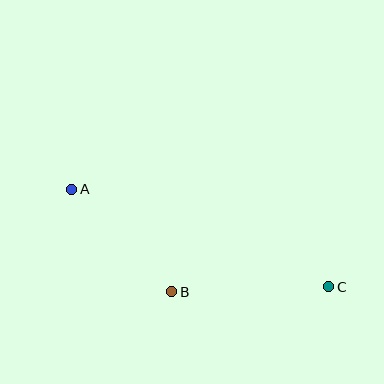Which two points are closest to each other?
Points A and B are closest to each other.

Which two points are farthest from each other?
Points A and C are farthest from each other.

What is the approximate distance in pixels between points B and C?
The distance between B and C is approximately 157 pixels.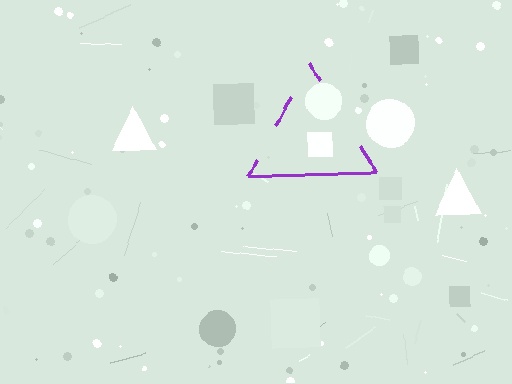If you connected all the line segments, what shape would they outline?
They would outline a triangle.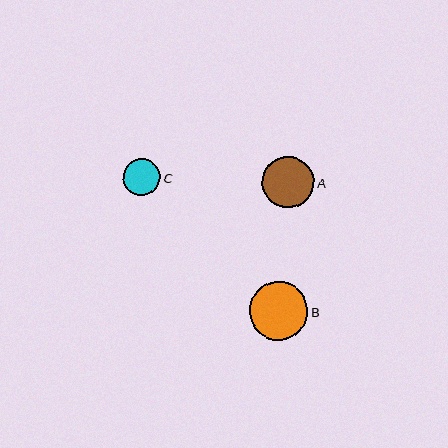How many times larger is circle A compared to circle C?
Circle A is approximately 1.4 times the size of circle C.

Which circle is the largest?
Circle B is the largest with a size of approximately 58 pixels.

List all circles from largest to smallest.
From largest to smallest: B, A, C.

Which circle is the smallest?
Circle C is the smallest with a size of approximately 37 pixels.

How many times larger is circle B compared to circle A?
Circle B is approximately 1.1 times the size of circle A.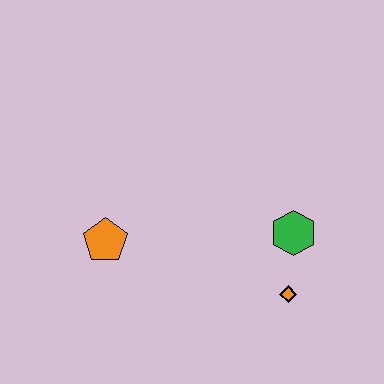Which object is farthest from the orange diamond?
The orange pentagon is farthest from the orange diamond.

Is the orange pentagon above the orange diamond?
Yes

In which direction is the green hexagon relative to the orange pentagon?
The green hexagon is to the right of the orange pentagon.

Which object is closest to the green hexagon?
The orange diamond is closest to the green hexagon.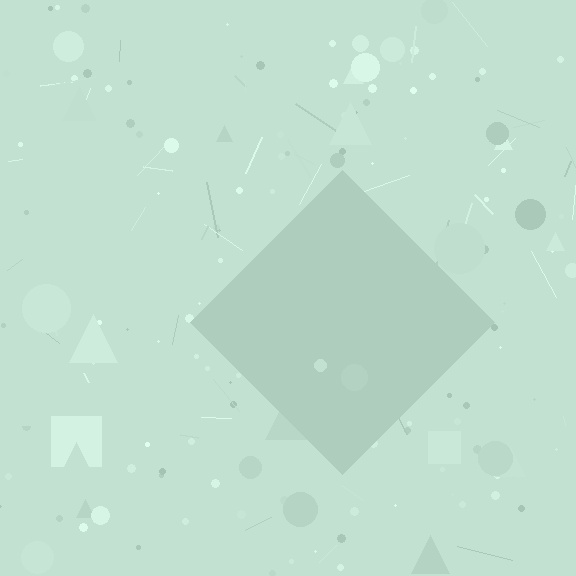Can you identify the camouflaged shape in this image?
The camouflaged shape is a diamond.